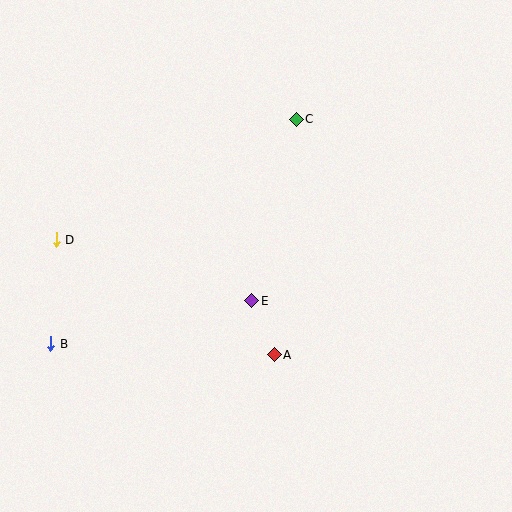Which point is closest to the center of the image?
Point E at (252, 301) is closest to the center.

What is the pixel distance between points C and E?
The distance between C and E is 187 pixels.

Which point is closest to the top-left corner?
Point D is closest to the top-left corner.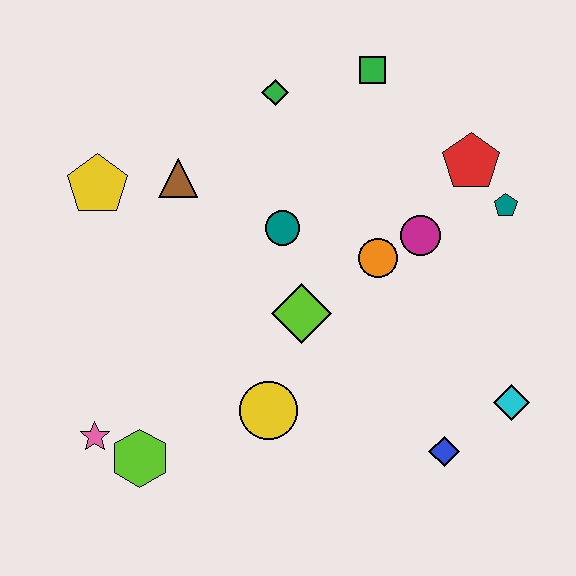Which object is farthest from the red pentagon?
The pink star is farthest from the red pentagon.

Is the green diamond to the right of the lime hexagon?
Yes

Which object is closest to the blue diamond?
The cyan diamond is closest to the blue diamond.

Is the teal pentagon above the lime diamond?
Yes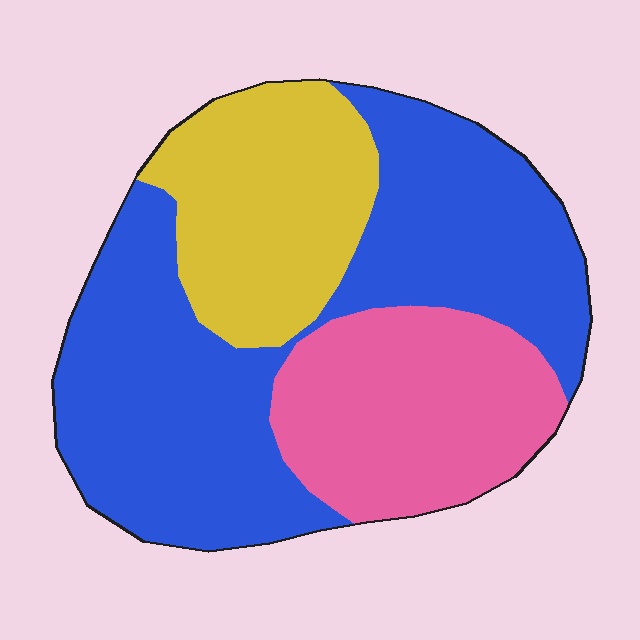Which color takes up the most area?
Blue, at roughly 50%.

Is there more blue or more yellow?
Blue.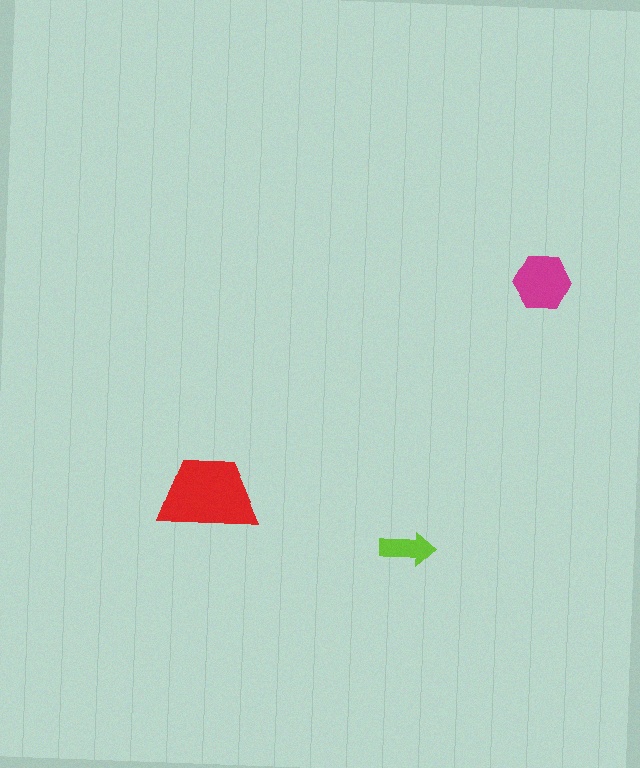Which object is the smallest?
The lime arrow.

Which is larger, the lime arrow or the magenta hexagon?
The magenta hexagon.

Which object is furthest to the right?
The magenta hexagon is rightmost.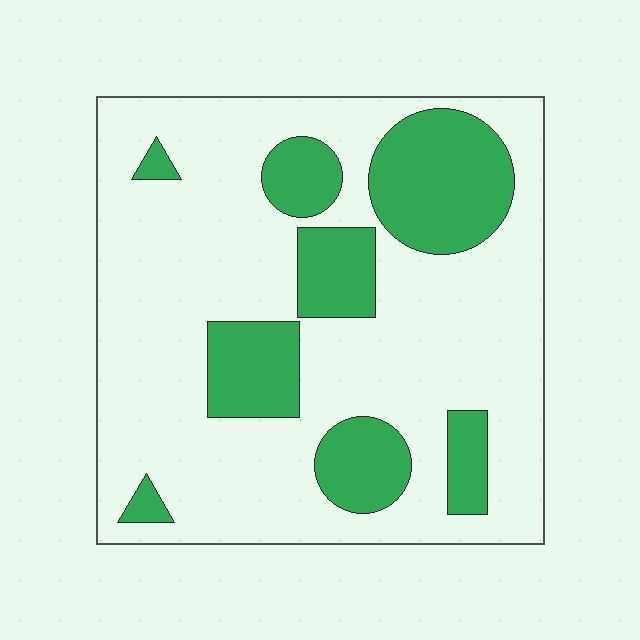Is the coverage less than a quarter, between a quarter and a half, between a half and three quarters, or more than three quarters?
Between a quarter and a half.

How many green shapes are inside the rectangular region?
8.